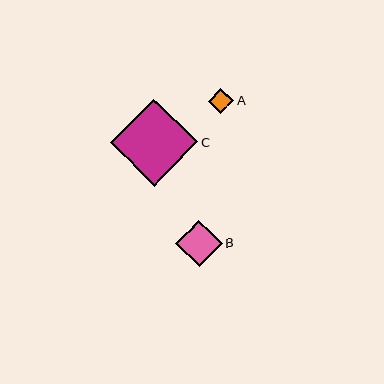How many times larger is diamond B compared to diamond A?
Diamond B is approximately 1.8 times the size of diamond A.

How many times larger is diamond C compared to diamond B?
Diamond C is approximately 1.9 times the size of diamond B.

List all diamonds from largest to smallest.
From largest to smallest: C, B, A.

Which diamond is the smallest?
Diamond A is the smallest with a size of approximately 26 pixels.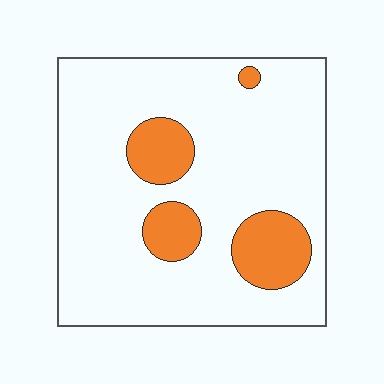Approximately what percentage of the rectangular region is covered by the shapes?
Approximately 15%.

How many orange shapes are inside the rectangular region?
4.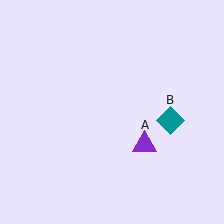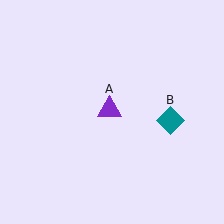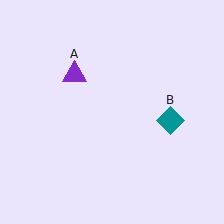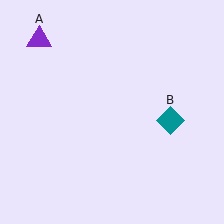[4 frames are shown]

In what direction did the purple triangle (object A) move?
The purple triangle (object A) moved up and to the left.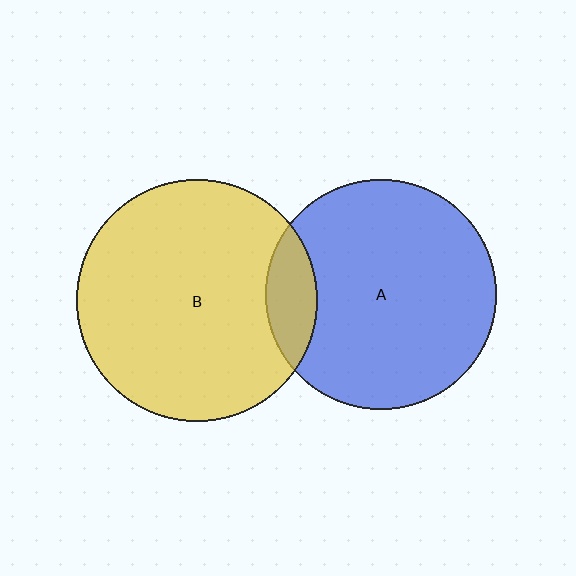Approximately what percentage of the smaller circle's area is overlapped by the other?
Approximately 15%.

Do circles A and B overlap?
Yes.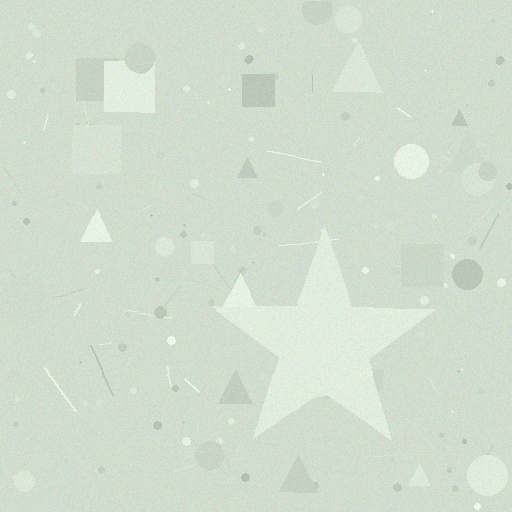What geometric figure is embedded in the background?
A star is embedded in the background.